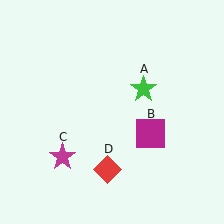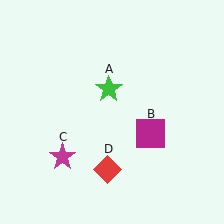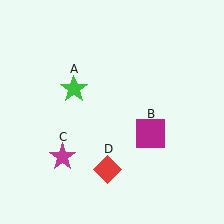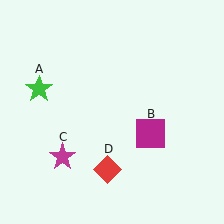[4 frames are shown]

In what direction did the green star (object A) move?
The green star (object A) moved left.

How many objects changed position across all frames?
1 object changed position: green star (object A).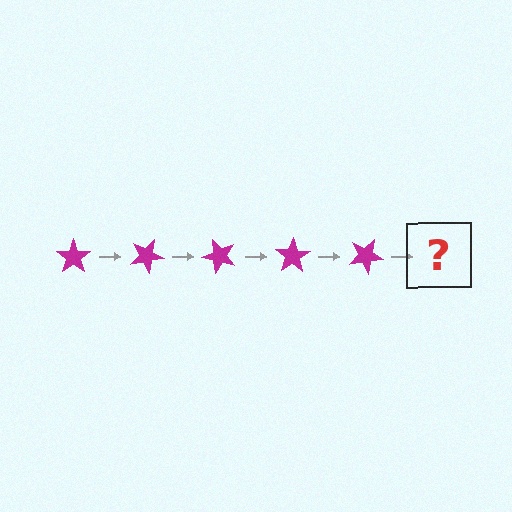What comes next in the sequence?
The next element should be a magenta star rotated 125 degrees.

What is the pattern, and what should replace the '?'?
The pattern is that the star rotates 25 degrees each step. The '?' should be a magenta star rotated 125 degrees.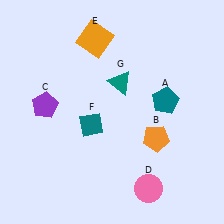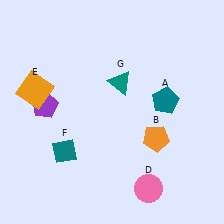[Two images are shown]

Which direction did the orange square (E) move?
The orange square (E) moved left.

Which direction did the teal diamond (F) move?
The teal diamond (F) moved left.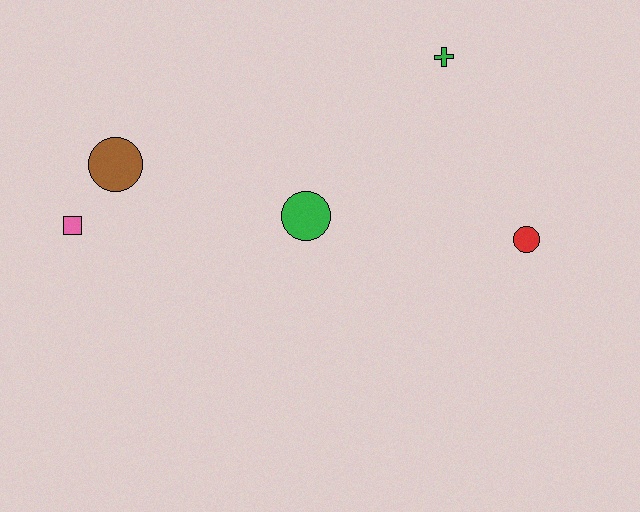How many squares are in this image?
There is 1 square.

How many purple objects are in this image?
There are no purple objects.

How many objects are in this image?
There are 5 objects.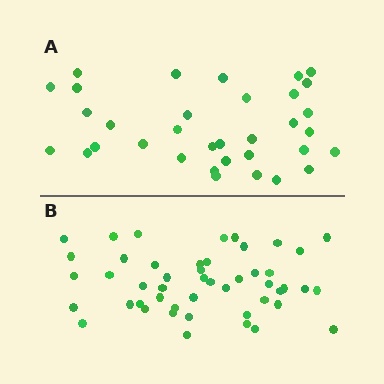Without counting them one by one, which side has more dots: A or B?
Region B (the bottom region) has more dots.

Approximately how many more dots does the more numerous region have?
Region B has approximately 15 more dots than region A.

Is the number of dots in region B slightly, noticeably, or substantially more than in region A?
Region B has noticeably more, but not dramatically so. The ratio is roughly 1.4 to 1.